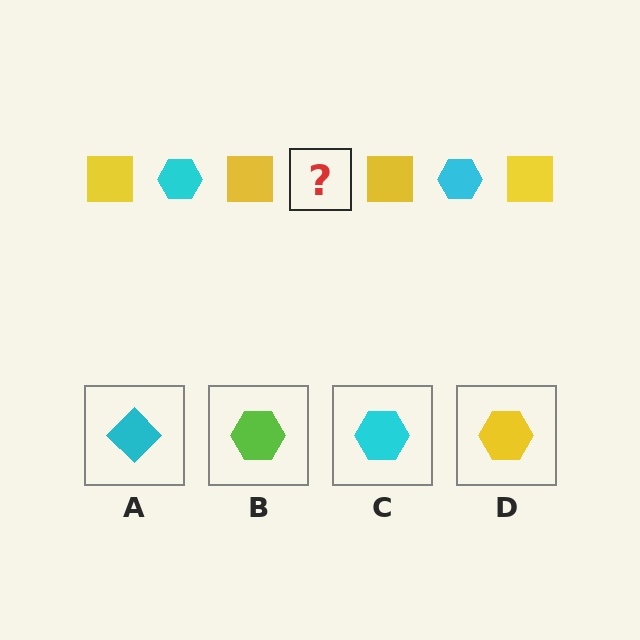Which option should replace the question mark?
Option C.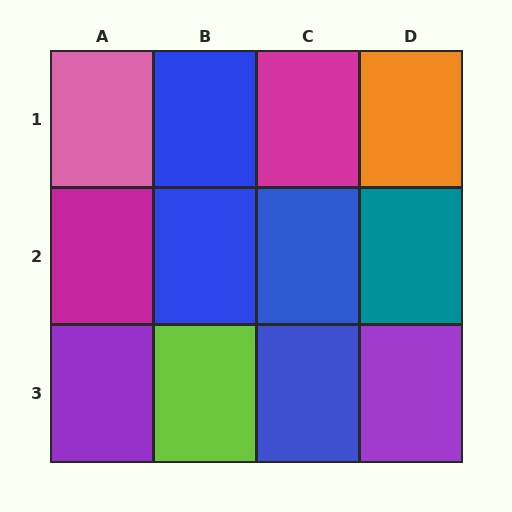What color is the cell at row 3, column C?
Blue.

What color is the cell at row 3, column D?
Purple.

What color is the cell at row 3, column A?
Purple.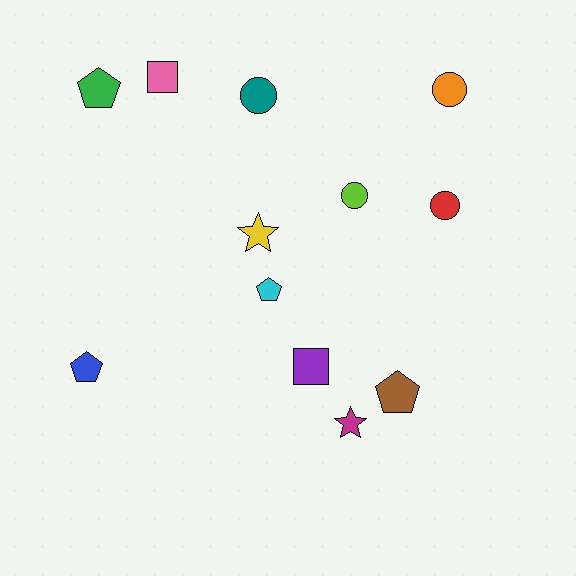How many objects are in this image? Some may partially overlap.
There are 12 objects.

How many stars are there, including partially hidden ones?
There are 2 stars.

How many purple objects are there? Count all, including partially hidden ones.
There is 1 purple object.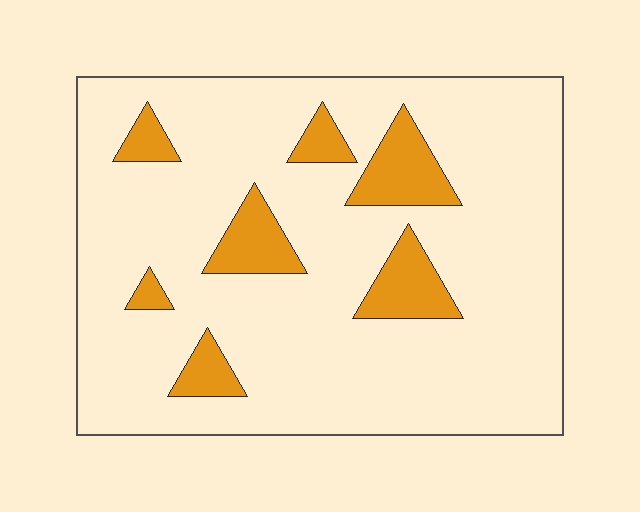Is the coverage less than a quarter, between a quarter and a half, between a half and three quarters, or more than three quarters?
Less than a quarter.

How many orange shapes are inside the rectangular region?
7.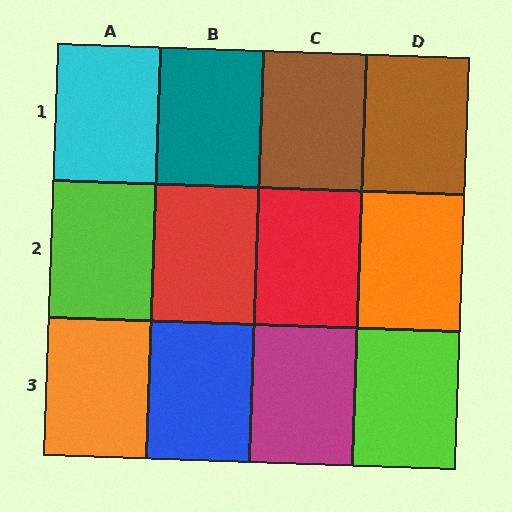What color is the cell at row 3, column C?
Magenta.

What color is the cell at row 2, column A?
Lime.